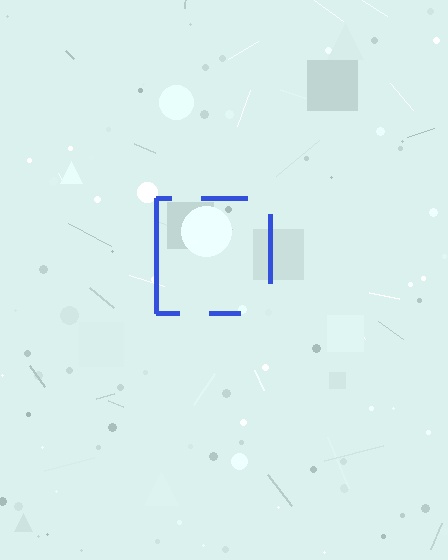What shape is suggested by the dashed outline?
The dashed outline suggests a square.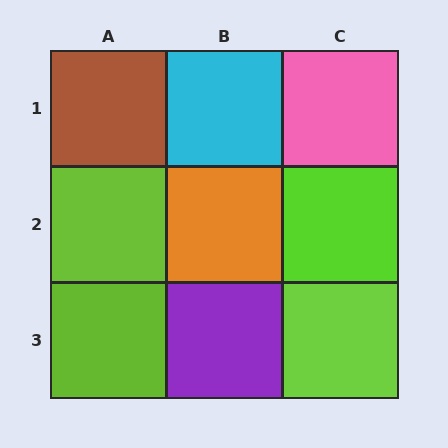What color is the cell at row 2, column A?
Lime.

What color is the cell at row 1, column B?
Cyan.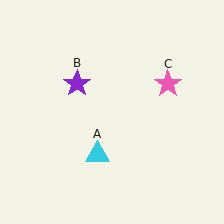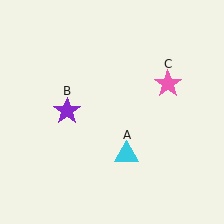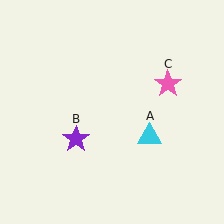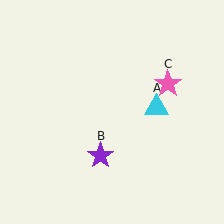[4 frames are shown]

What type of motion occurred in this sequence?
The cyan triangle (object A), purple star (object B) rotated counterclockwise around the center of the scene.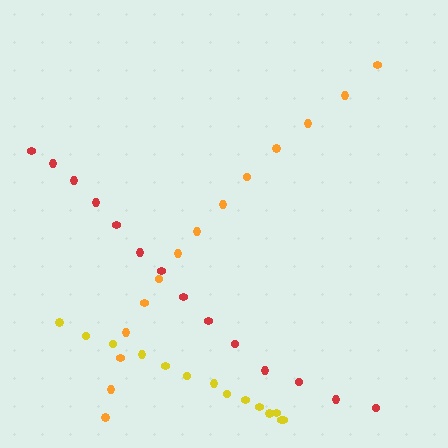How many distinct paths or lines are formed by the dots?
There are 3 distinct paths.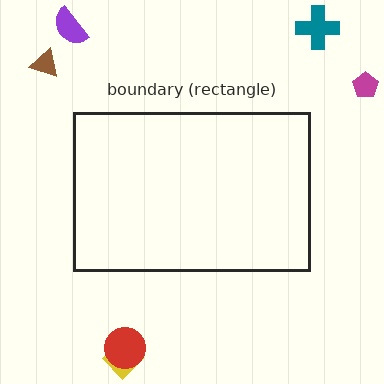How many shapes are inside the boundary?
0 inside, 6 outside.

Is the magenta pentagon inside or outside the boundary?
Outside.